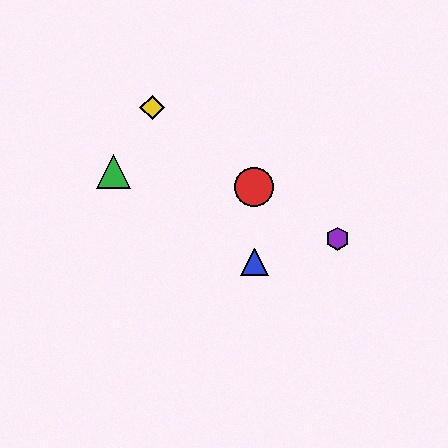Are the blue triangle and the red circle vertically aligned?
Yes, both are at x≈254.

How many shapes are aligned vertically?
2 shapes (the red circle, the blue triangle) are aligned vertically.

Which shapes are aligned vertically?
The red circle, the blue triangle are aligned vertically.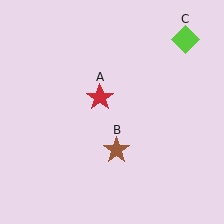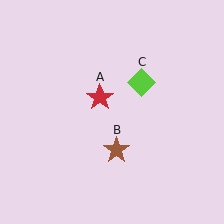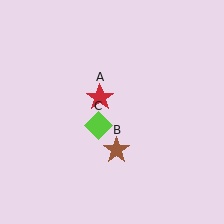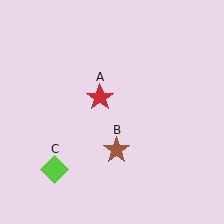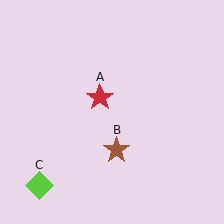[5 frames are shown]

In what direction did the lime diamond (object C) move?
The lime diamond (object C) moved down and to the left.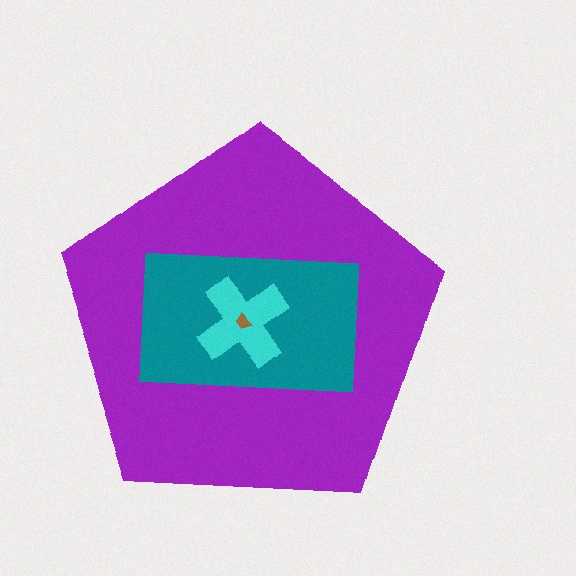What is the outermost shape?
The purple pentagon.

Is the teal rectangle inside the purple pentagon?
Yes.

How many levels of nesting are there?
4.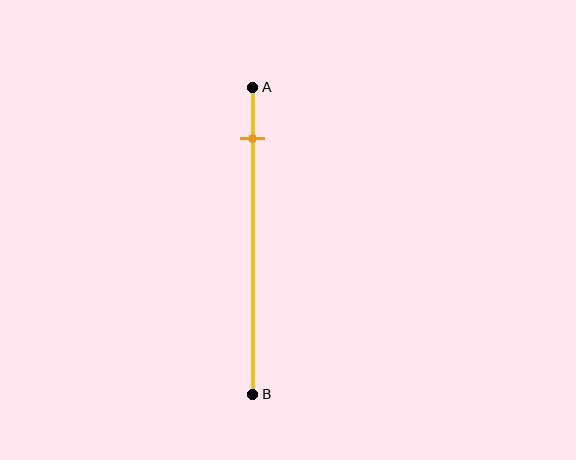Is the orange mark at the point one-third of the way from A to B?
No, the mark is at about 15% from A, not at the 33% one-third point.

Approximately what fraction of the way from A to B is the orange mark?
The orange mark is approximately 15% of the way from A to B.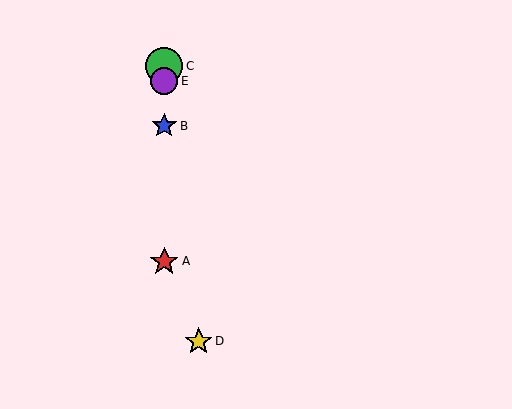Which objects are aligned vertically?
Objects A, B, C, E are aligned vertically.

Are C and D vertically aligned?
No, C is at x≈164 and D is at x≈199.